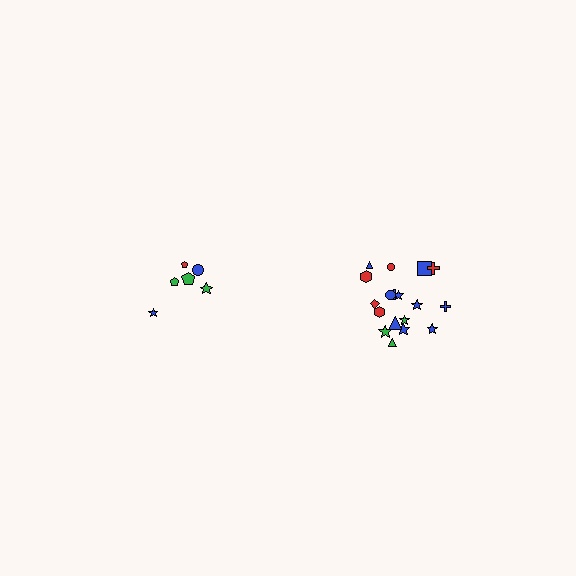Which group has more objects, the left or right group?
The right group.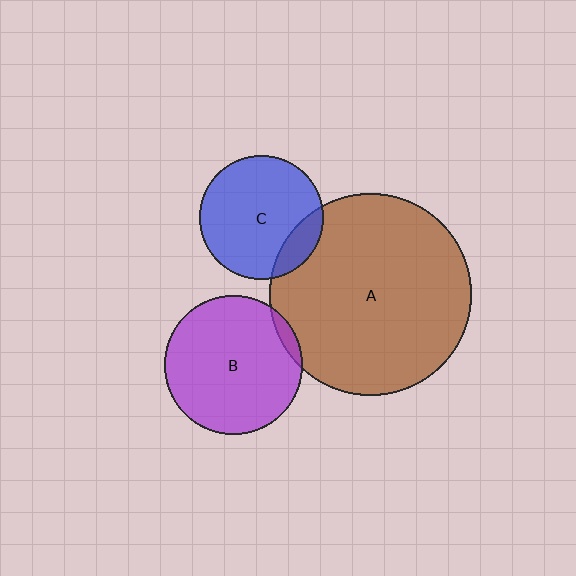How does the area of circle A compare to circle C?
Approximately 2.6 times.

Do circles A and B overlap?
Yes.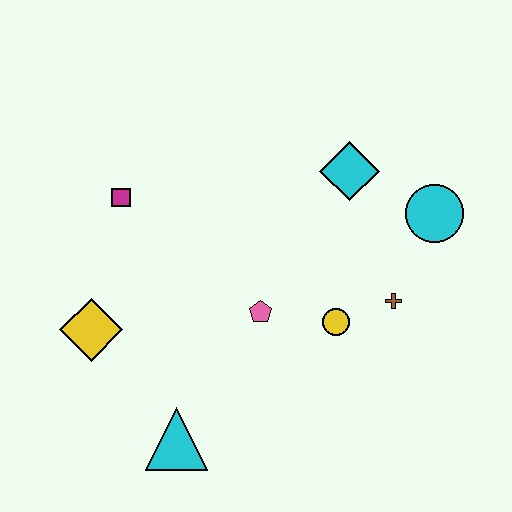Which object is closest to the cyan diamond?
The cyan circle is closest to the cyan diamond.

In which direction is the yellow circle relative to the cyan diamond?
The yellow circle is below the cyan diamond.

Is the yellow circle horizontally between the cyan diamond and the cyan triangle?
Yes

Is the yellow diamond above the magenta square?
No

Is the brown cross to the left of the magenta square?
No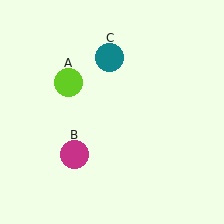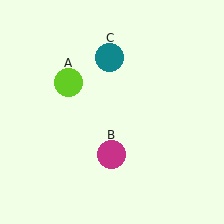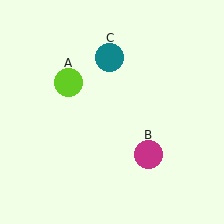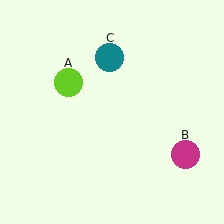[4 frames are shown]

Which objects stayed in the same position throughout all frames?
Lime circle (object A) and teal circle (object C) remained stationary.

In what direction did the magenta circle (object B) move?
The magenta circle (object B) moved right.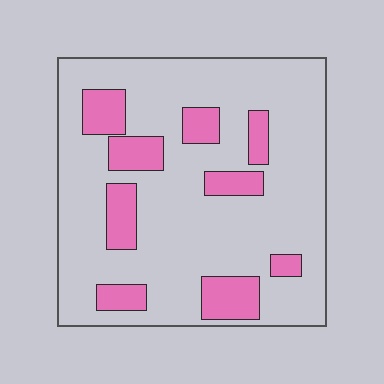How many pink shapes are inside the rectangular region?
9.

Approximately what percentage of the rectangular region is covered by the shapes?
Approximately 20%.